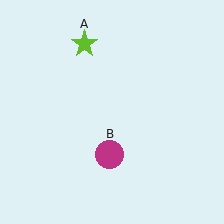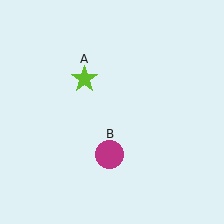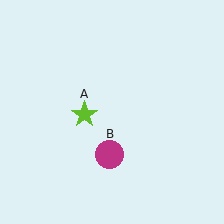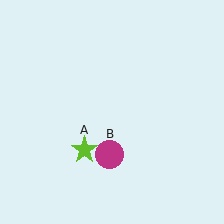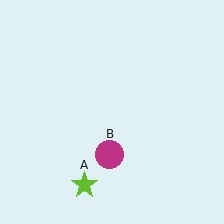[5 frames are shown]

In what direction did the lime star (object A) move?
The lime star (object A) moved down.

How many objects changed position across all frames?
1 object changed position: lime star (object A).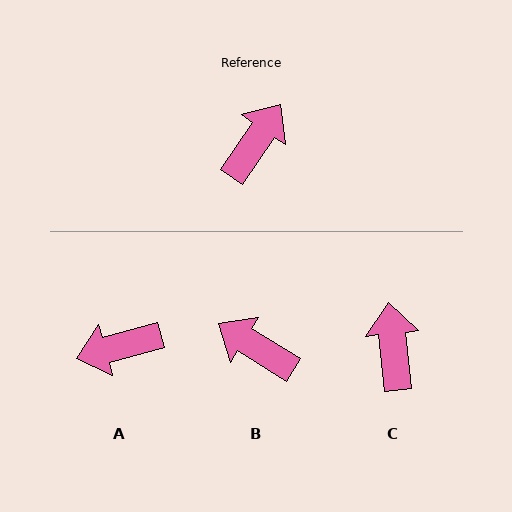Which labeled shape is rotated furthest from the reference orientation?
A, about 139 degrees away.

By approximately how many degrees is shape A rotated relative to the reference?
Approximately 139 degrees counter-clockwise.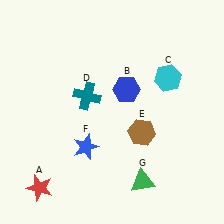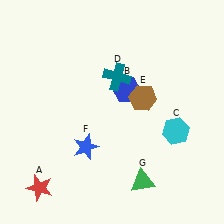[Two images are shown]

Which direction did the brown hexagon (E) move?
The brown hexagon (E) moved up.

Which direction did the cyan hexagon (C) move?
The cyan hexagon (C) moved down.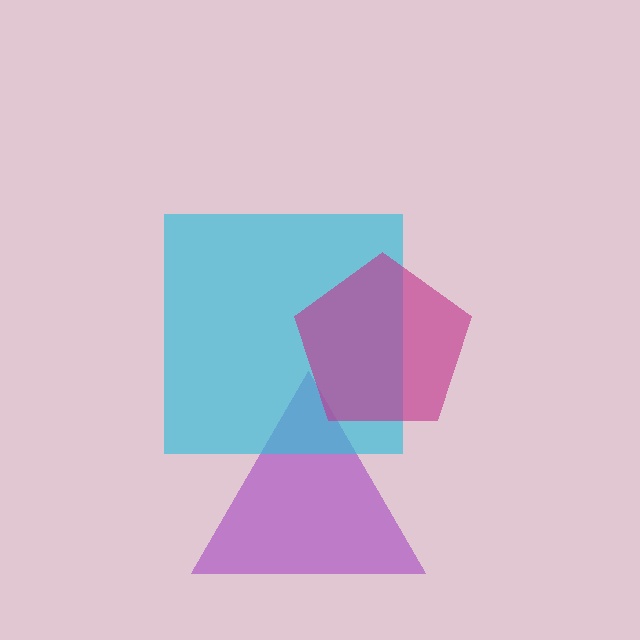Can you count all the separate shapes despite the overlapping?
Yes, there are 3 separate shapes.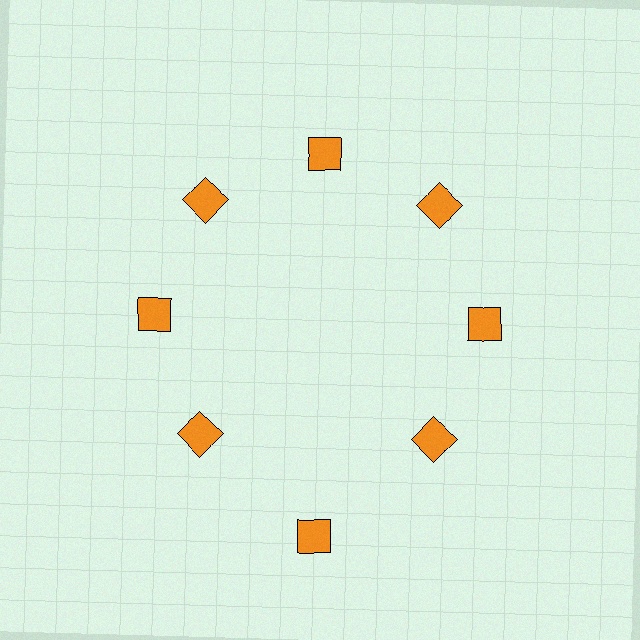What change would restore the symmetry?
The symmetry would be restored by moving it inward, back onto the ring so that all 8 squares sit at equal angles and equal distance from the center.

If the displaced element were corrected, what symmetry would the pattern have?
It would have 8-fold rotational symmetry — the pattern would map onto itself every 45 degrees.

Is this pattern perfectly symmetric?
No. The 8 orange squares are arranged in a ring, but one element near the 6 o'clock position is pushed outward from the center, breaking the 8-fold rotational symmetry.